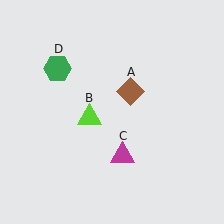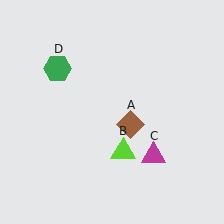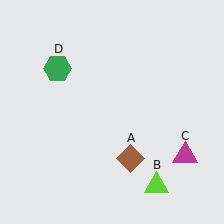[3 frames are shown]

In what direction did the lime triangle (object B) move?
The lime triangle (object B) moved down and to the right.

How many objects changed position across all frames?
3 objects changed position: brown diamond (object A), lime triangle (object B), magenta triangle (object C).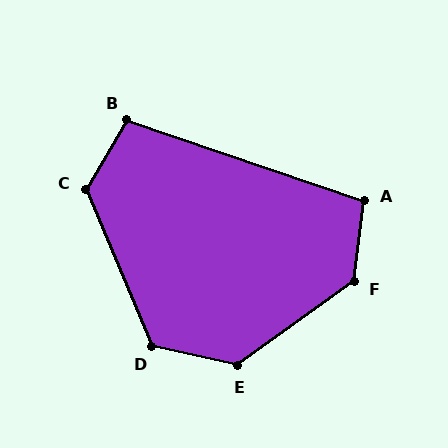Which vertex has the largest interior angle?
F, at approximately 133 degrees.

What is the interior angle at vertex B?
Approximately 102 degrees (obtuse).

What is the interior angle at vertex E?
Approximately 131 degrees (obtuse).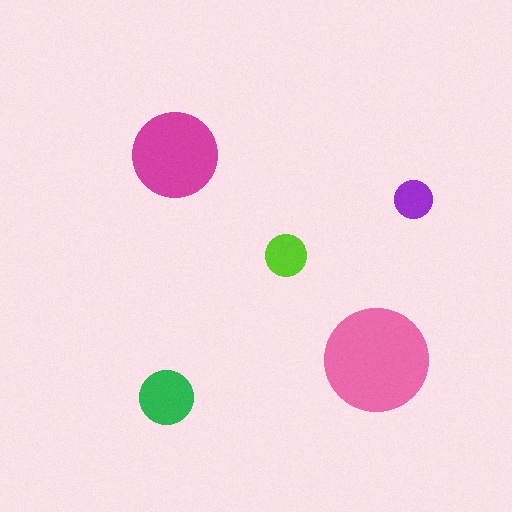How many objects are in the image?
There are 5 objects in the image.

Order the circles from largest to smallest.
the pink one, the magenta one, the green one, the lime one, the purple one.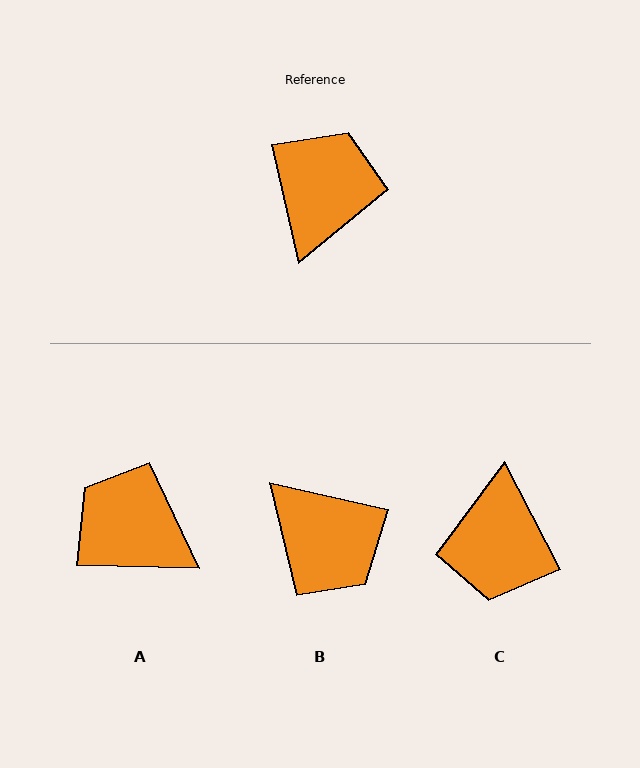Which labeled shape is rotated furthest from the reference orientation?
C, about 166 degrees away.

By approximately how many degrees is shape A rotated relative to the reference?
Approximately 76 degrees counter-clockwise.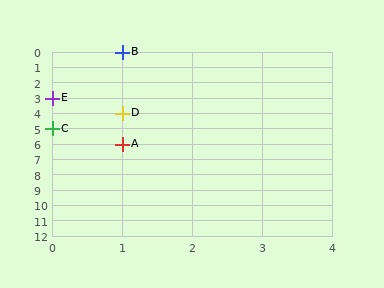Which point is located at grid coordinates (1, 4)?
Point D is at (1, 4).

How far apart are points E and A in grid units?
Points E and A are 1 column and 3 rows apart (about 3.2 grid units diagonally).